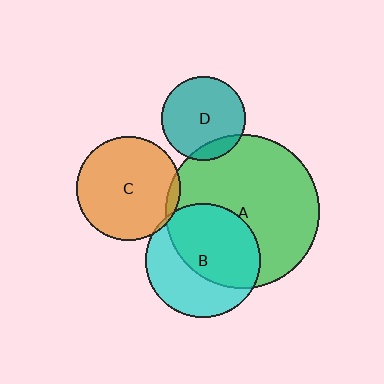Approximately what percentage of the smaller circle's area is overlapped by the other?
Approximately 15%.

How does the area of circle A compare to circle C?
Approximately 2.2 times.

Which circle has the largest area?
Circle A (green).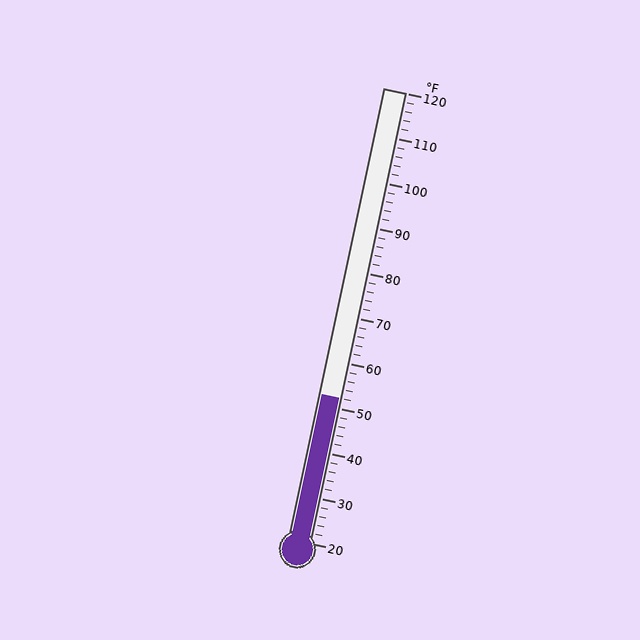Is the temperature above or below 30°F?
The temperature is above 30°F.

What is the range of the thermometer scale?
The thermometer scale ranges from 20°F to 120°F.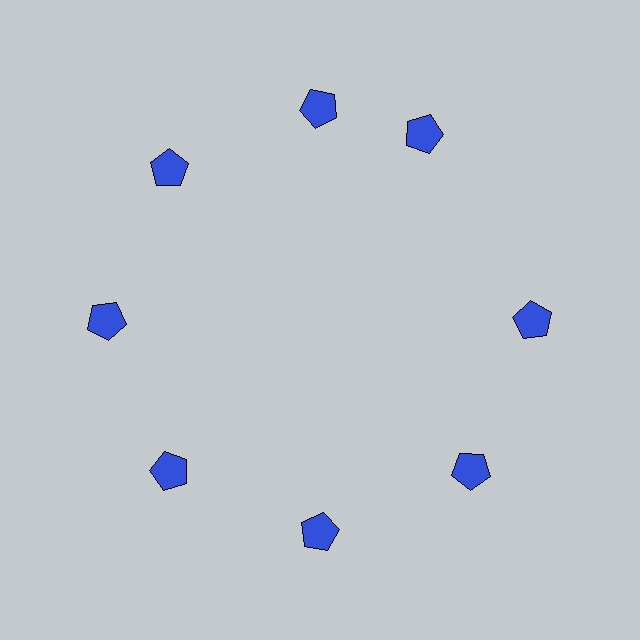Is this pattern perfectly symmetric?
No. The 8 blue pentagons are arranged in a ring, but one element near the 2 o'clock position is rotated out of alignment along the ring, breaking the 8-fold rotational symmetry.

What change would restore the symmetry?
The symmetry would be restored by rotating it back into even spacing with its neighbors so that all 8 pentagons sit at equal angles and equal distance from the center.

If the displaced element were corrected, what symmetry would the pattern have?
It would have 8-fold rotational symmetry — the pattern would map onto itself every 45 degrees.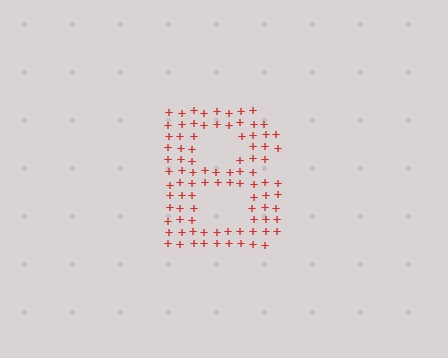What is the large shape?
The large shape is the letter B.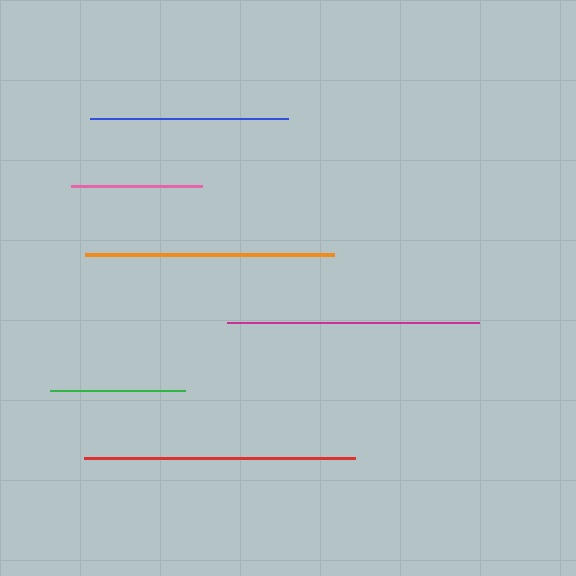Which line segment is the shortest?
The pink line is the shortest at approximately 131 pixels.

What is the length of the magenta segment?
The magenta segment is approximately 252 pixels long.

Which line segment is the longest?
The red line is the longest at approximately 271 pixels.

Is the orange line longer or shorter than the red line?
The red line is longer than the orange line.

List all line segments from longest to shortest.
From longest to shortest: red, magenta, orange, blue, green, pink.